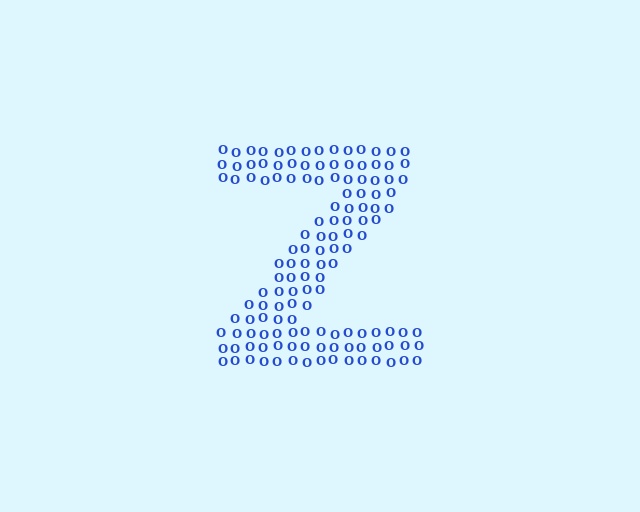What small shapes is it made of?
It is made of small letter O's.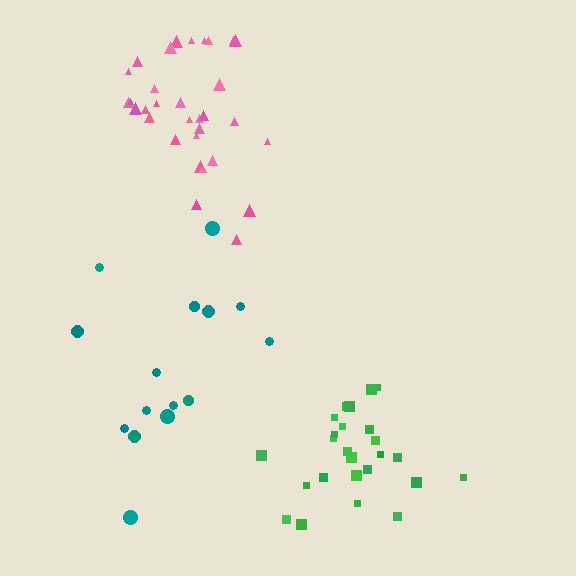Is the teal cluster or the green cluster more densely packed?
Green.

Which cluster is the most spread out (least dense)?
Teal.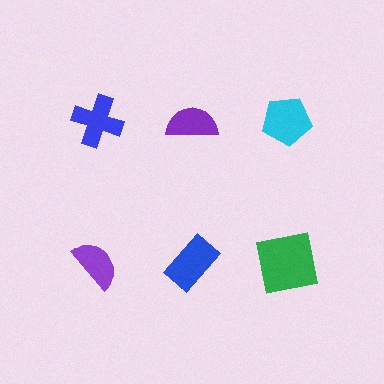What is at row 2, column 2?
A blue rectangle.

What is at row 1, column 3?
A cyan pentagon.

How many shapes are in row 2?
3 shapes.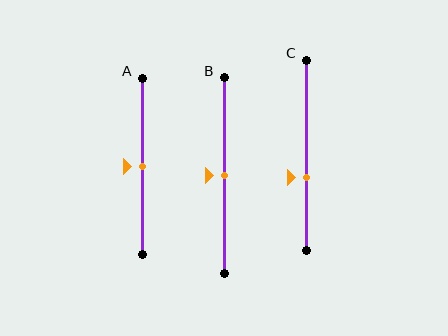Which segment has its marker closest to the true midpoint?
Segment A has its marker closest to the true midpoint.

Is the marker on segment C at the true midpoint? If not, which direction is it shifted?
No, the marker on segment C is shifted downward by about 12% of the segment length.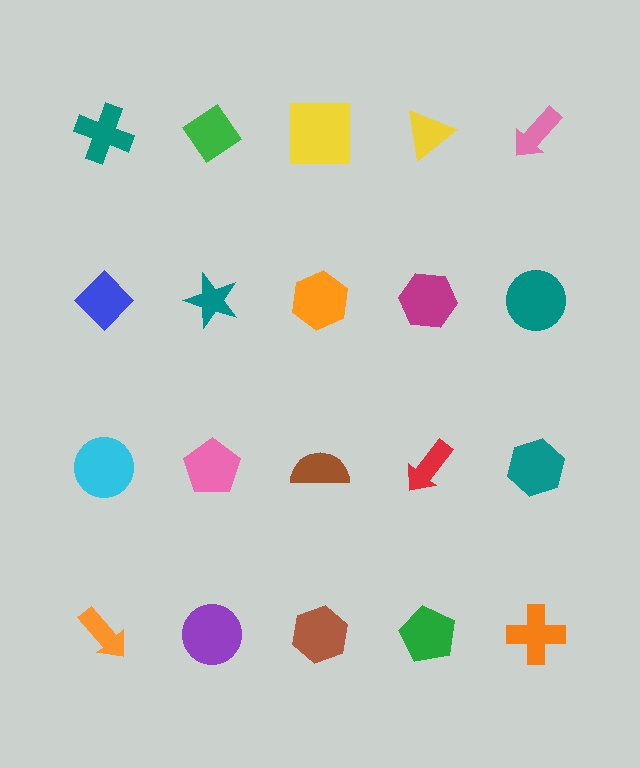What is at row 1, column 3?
A yellow square.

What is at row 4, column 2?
A purple circle.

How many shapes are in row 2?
5 shapes.